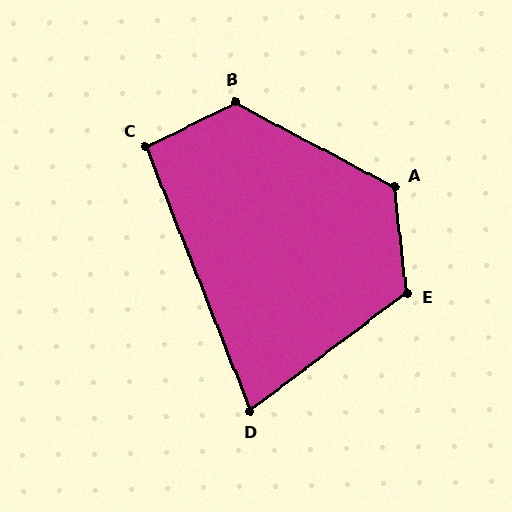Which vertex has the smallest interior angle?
D, at approximately 75 degrees.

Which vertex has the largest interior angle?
B, at approximately 126 degrees.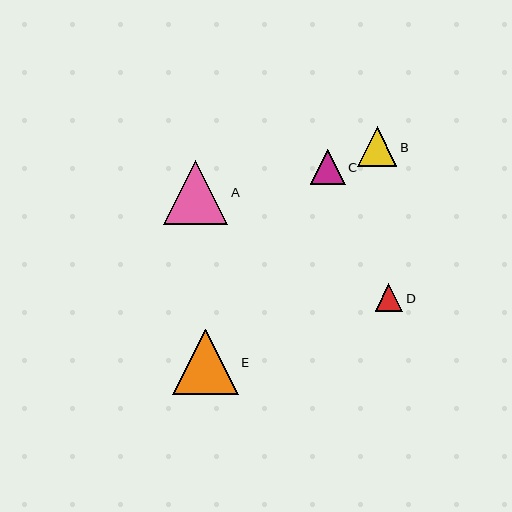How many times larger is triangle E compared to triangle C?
Triangle E is approximately 1.9 times the size of triangle C.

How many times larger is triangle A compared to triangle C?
Triangle A is approximately 1.9 times the size of triangle C.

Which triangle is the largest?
Triangle E is the largest with a size of approximately 65 pixels.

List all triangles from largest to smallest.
From largest to smallest: E, A, B, C, D.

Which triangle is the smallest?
Triangle D is the smallest with a size of approximately 28 pixels.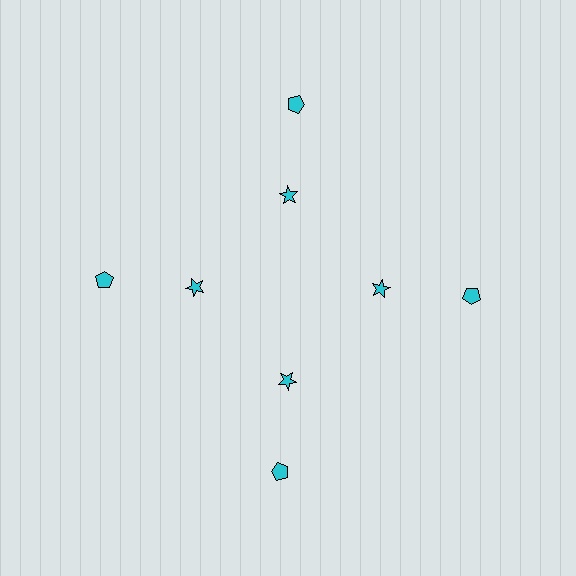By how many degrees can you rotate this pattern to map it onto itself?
The pattern maps onto itself every 90 degrees of rotation.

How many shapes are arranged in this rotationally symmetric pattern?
There are 8 shapes, arranged in 4 groups of 2.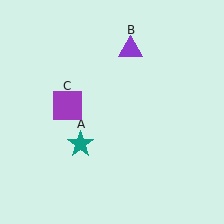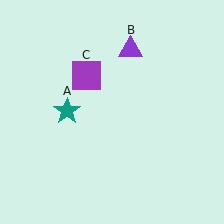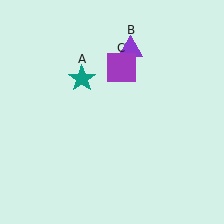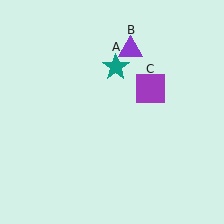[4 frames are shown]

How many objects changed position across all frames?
2 objects changed position: teal star (object A), purple square (object C).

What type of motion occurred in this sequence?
The teal star (object A), purple square (object C) rotated clockwise around the center of the scene.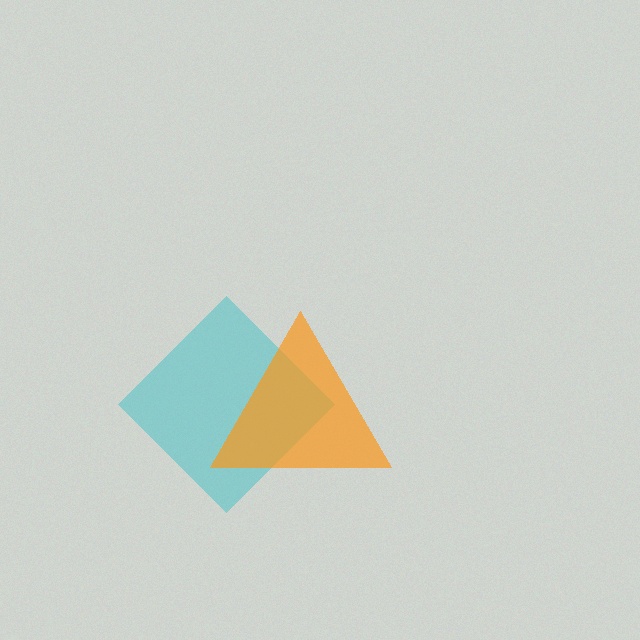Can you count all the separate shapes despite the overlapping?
Yes, there are 2 separate shapes.